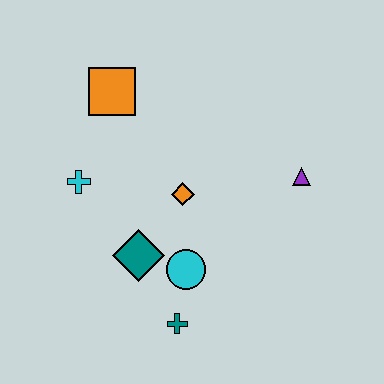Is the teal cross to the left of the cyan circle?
Yes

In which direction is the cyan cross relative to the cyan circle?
The cyan cross is to the left of the cyan circle.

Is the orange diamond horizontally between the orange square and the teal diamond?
No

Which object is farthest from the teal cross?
The orange square is farthest from the teal cross.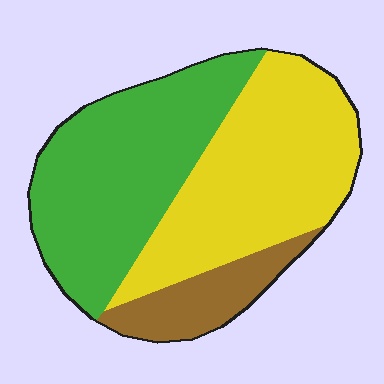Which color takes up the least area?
Brown, at roughly 15%.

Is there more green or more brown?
Green.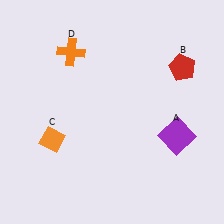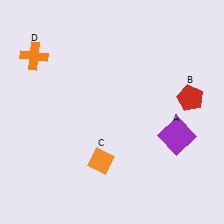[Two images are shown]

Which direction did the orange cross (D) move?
The orange cross (D) moved left.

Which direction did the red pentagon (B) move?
The red pentagon (B) moved down.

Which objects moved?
The objects that moved are: the red pentagon (B), the orange diamond (C), the orange cross (D).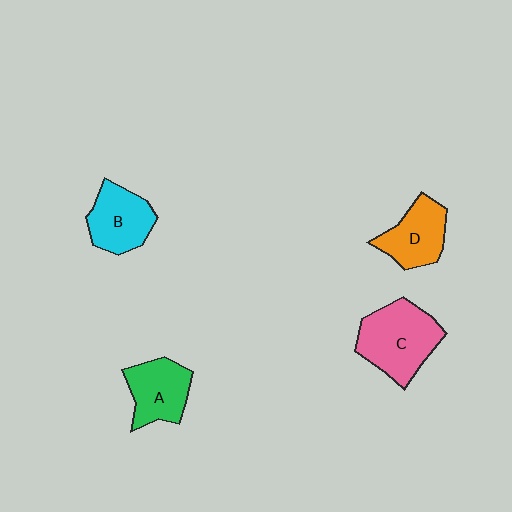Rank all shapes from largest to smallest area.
From largest to smallest: C (pink), B (cyan), A (green), D (orange).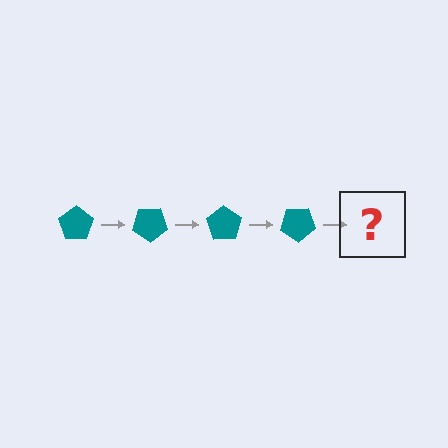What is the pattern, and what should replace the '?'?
The pattern is that the pentagon rotates 35 degrees each step. The '?' should be a teal pentagon rotated 140 degrees.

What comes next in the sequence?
The next element should be a teal pentagon rotated 140 degrees.